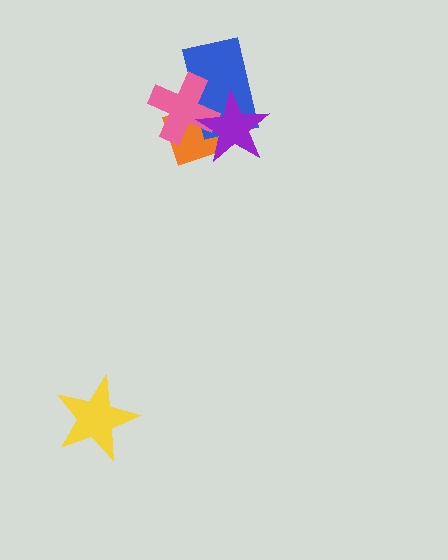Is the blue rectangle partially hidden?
Yes, it is partially covered by another shape.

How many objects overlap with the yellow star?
0 objects overlap with the yellow star.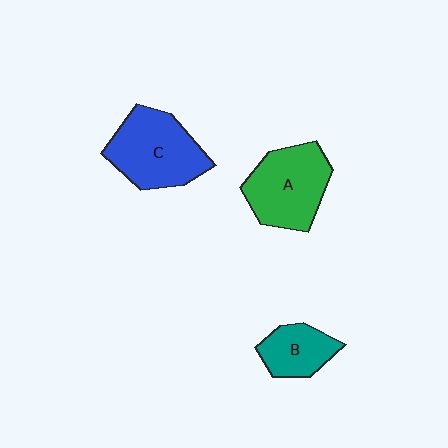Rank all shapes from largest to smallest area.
From largest to smallest: C (blue), A (green), B (teal).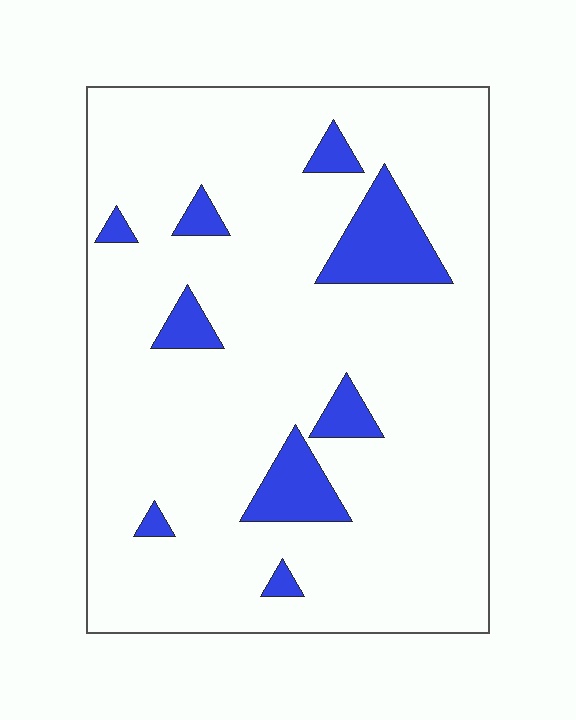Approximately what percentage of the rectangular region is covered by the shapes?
Approximately 10%.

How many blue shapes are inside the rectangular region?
9.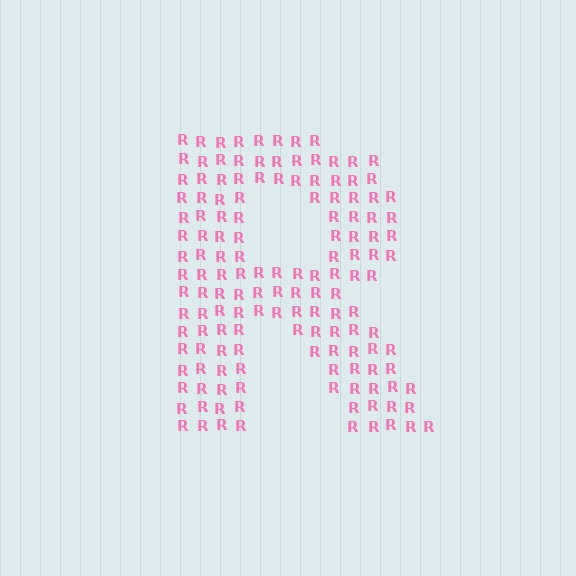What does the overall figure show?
The overall figure shows the letter R.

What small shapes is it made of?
It is made of small letter R's.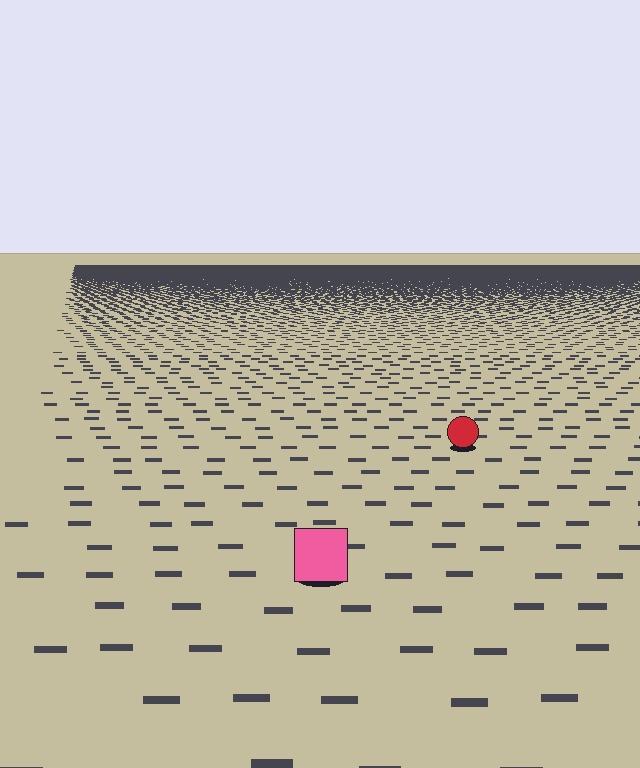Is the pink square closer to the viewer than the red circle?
Yes. The pink square is closer — you can tell from the texture gradient: the ground texture is coarser near it.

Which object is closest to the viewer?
The pink square is closest. The texture marks near it are larger and more spread out.